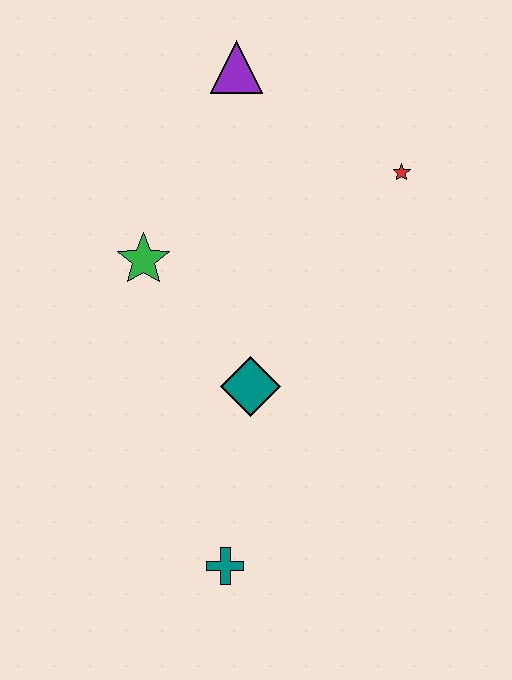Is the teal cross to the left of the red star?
Yes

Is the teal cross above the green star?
No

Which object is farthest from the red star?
The teal cross is farthest from the red star.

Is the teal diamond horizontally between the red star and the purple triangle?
Yes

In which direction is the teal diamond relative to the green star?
The teal diamond is below the green star.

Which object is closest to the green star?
The teal diamond is closest to the green star.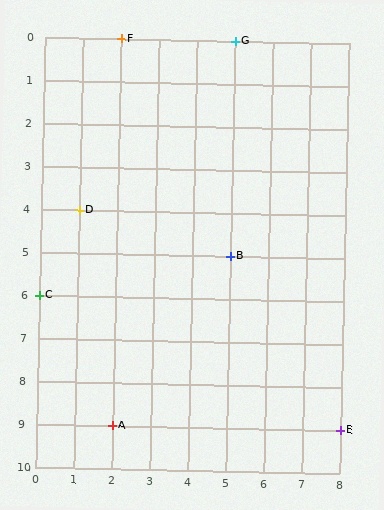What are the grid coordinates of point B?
Point B is at grid coordinates (5, 5).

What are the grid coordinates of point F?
Point F is at grid coordinates (2, 0).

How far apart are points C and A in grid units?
Points C and A are 2 columns and 3 rows apart (about 3.6 grid units diagonally).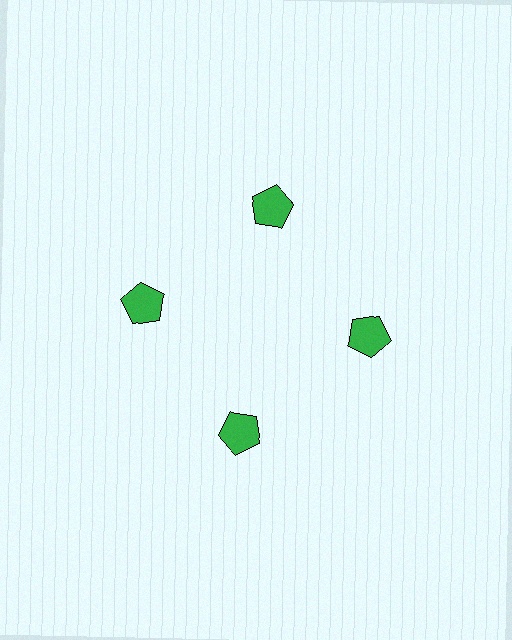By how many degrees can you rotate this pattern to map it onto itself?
The pattern maps onto itself every 90 degrees of rotation.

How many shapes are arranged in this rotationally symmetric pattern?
There are 4 shapes, arranged in 4 groups of 1.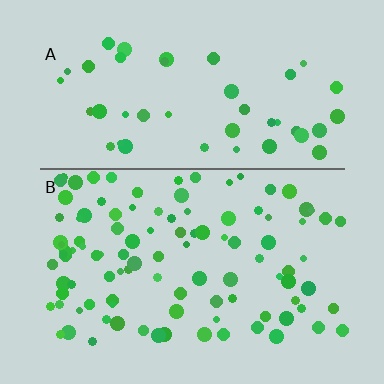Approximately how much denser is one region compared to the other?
Approximately 2.2× — region B over region A.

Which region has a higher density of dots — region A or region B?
B (the bottom).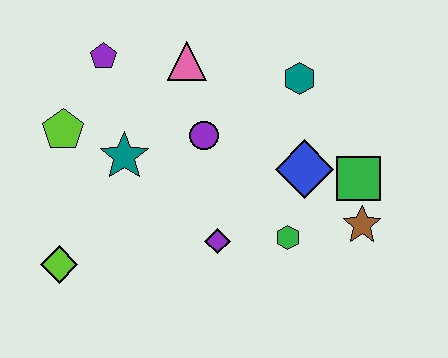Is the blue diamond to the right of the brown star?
No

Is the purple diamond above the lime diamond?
Yes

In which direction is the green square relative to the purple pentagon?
The green square is to the right of the purple pentagon.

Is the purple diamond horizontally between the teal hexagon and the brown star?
No